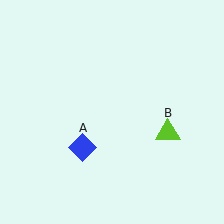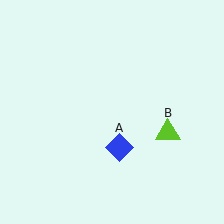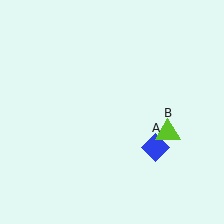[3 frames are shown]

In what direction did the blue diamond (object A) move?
The blue diamond (object A) moved right.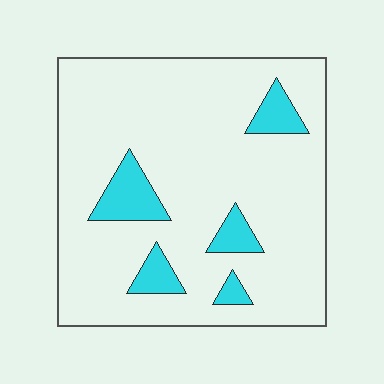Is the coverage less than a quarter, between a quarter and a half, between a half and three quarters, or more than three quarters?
Less than a quarter.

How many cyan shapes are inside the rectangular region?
5.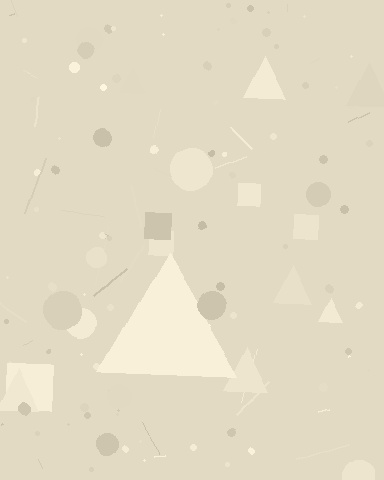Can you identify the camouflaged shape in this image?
The camouflaged shape is a triangle.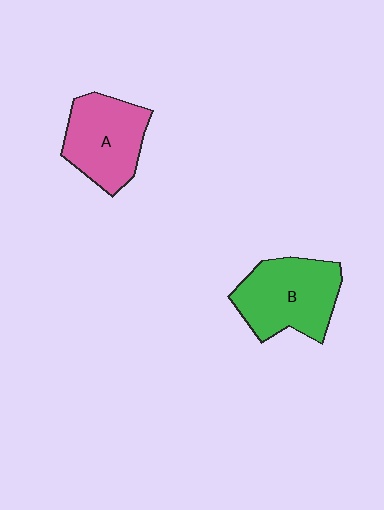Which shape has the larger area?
Shape B (green).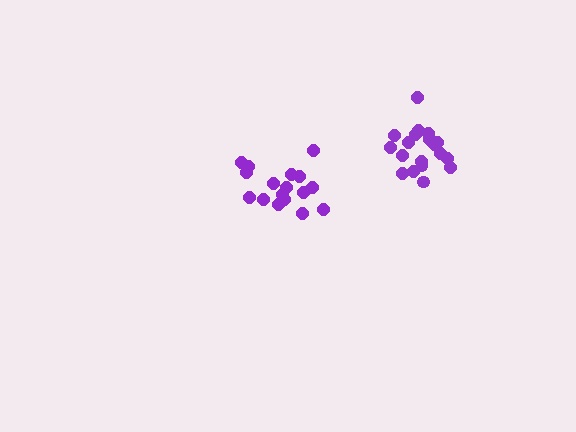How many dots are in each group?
Group 1: 17 dots, Group 2: 19 dots (36 total).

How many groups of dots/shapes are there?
There are 2 groups.